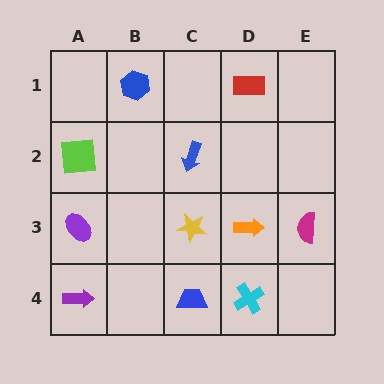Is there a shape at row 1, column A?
No, that cell is empty.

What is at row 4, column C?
A blue trapezoid.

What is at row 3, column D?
An orange arrow.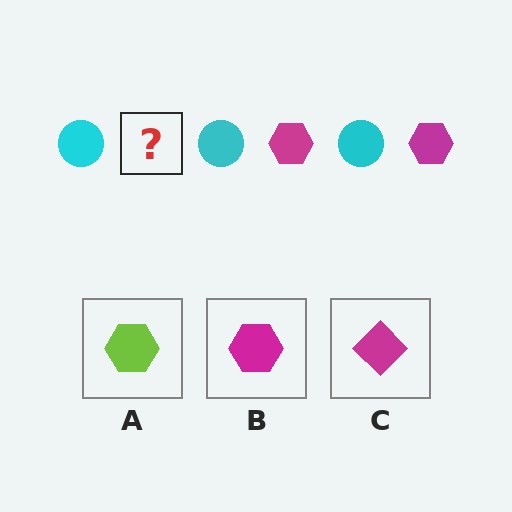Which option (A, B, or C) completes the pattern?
B.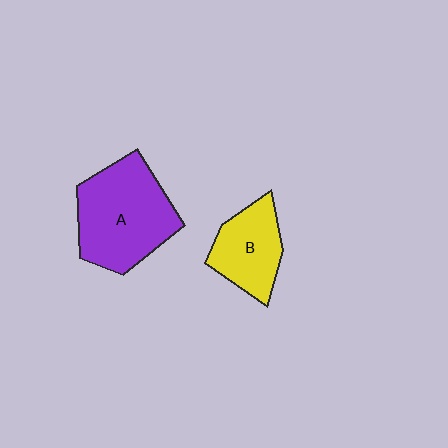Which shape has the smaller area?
Shape B (yellow).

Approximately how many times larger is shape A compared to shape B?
Approximately 1.7 times.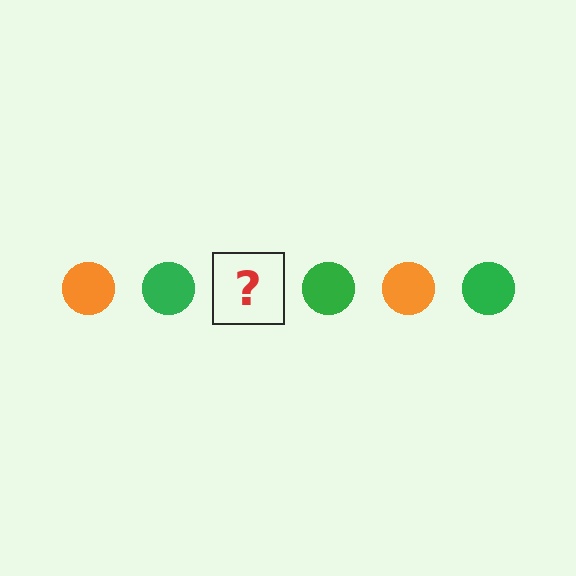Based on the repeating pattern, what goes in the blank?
The blank should be an orange circle.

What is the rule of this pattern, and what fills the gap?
The rule is that the pattern cycles through orange, green circles. The gap should be filled with an orange circle.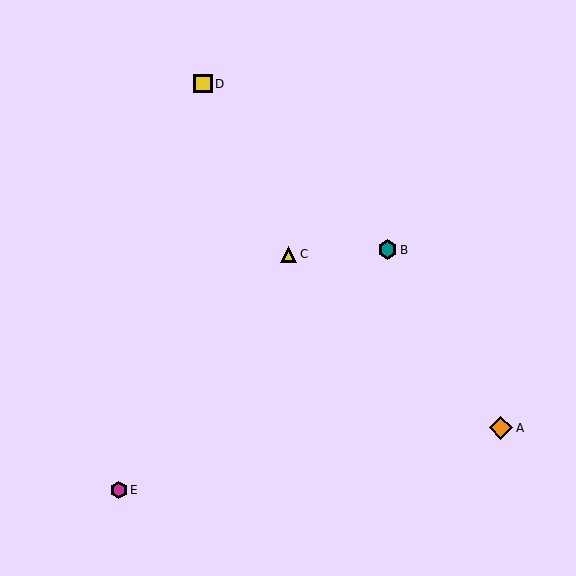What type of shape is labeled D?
Shape D is a yellow square.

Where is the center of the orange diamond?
The center of the orange diamond is at (501, 428).